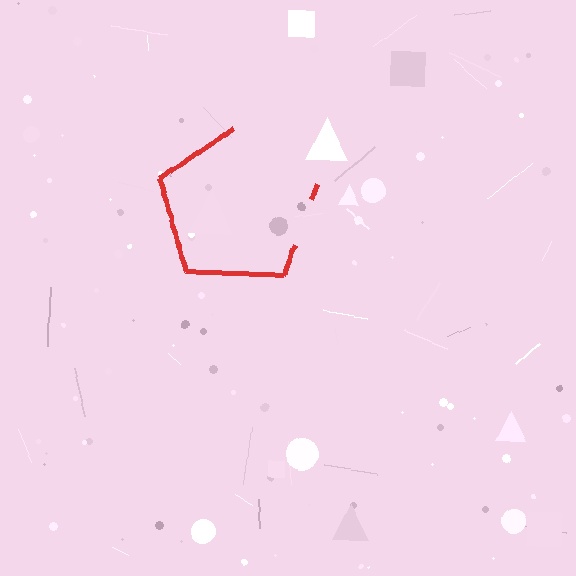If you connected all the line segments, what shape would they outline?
They would outline a pentagon.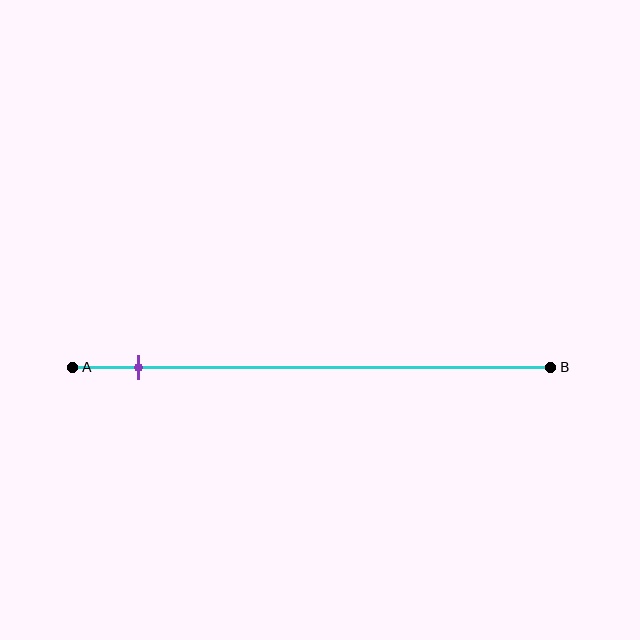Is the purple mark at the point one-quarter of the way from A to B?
No, the mark is at about 15% from A, not at the 25% one-quarter point.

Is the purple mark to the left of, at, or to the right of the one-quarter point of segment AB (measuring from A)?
The purple mark is to the left of the one-quarter point of segment AB.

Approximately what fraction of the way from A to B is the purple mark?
The purple mark is approximately 15% of the way from A to B.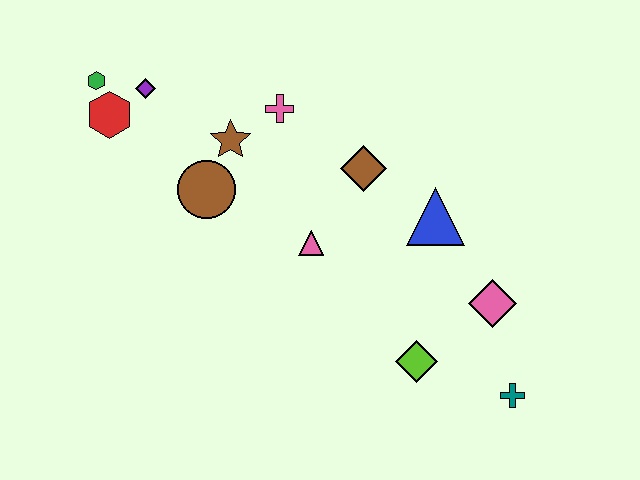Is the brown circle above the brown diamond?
No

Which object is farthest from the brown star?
The teal cross is farthest from the brown star.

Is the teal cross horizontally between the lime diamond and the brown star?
No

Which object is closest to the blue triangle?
The brown diamond is closest to the blue triangle.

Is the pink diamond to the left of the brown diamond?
No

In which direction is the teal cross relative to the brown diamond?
The teal cross is below the brown diamond.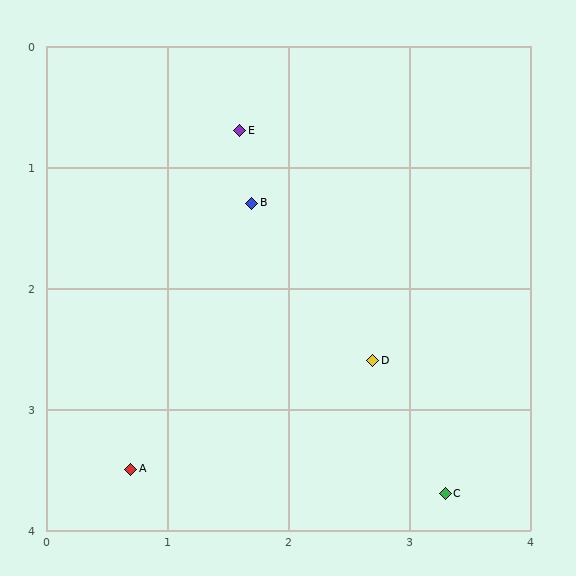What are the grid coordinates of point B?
Point B is at approximately (1.7, 1.3).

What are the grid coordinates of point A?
Point A is at approximately (0.7, 3.5).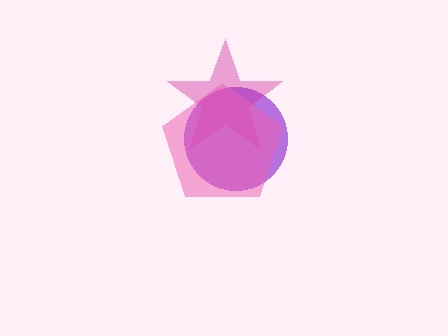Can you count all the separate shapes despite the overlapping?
Yes, there are 3 separate shapes.